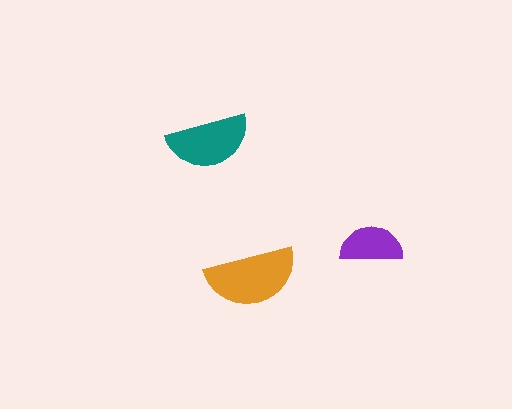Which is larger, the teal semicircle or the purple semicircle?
The teal one.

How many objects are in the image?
There are 3 objects in the image.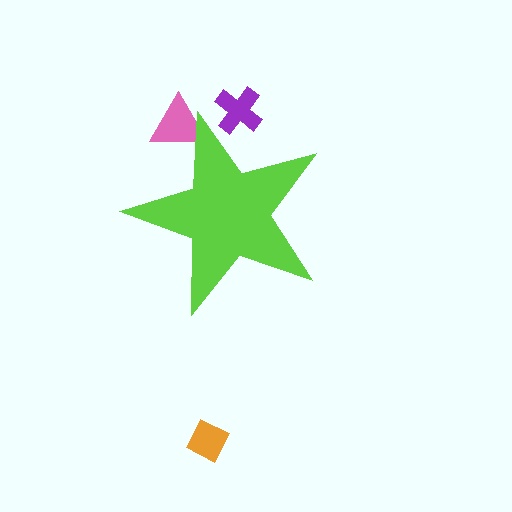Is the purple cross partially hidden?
Yes, the purple cross is partially hidden behind the lime star.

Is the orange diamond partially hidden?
No, the orange diamond is fully visible.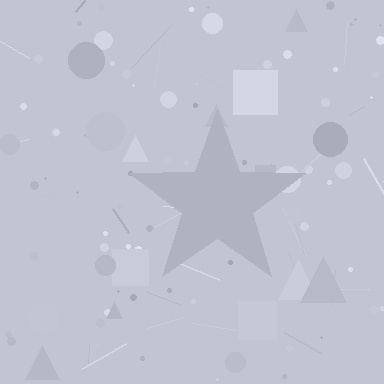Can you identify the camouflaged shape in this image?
The camouflaged shape is a star.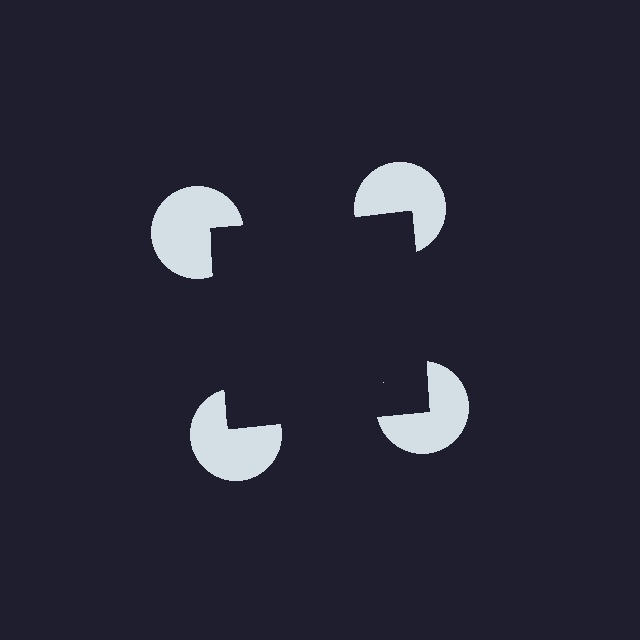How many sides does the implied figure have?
4 sides.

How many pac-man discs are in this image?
There are 4 — one at each vertex of the illusory square.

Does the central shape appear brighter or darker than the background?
It typically appears slightly darker than the background, even though no actual brightness change is drawn.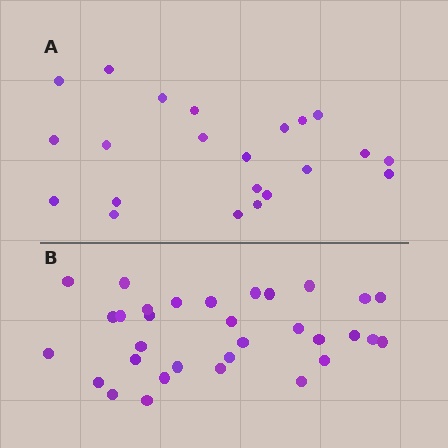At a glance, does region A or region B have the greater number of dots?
Region B (the bottom region) has more dots.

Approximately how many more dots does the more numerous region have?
Region B has roughly 10 or so more dots than region A.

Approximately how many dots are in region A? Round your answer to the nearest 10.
About 20 dots. (The exact count is 22, which rounds to 20.)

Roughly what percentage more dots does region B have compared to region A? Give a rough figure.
About 45% more.